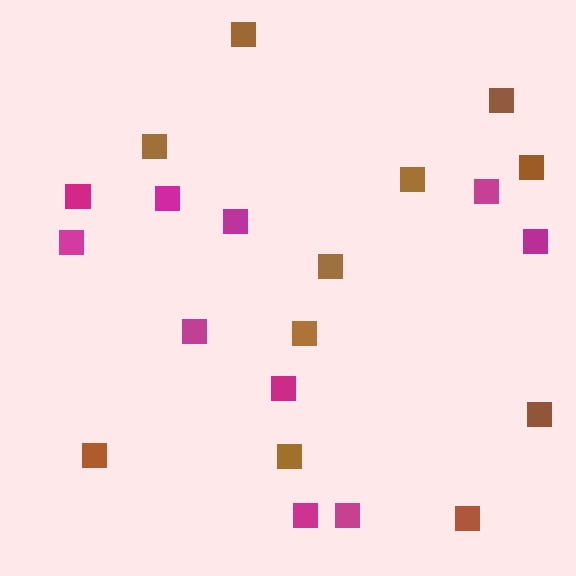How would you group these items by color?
There are 2 groups: one group of brown squares (11) and one group of magenta squares (10).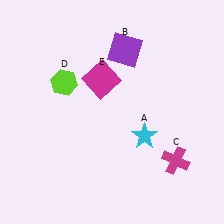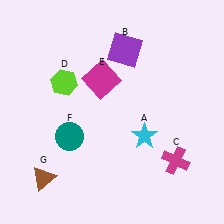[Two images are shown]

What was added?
A teal circle (F), a brown triangle (G) were added in Image 2.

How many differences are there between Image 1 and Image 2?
There are 2 differences between the two images.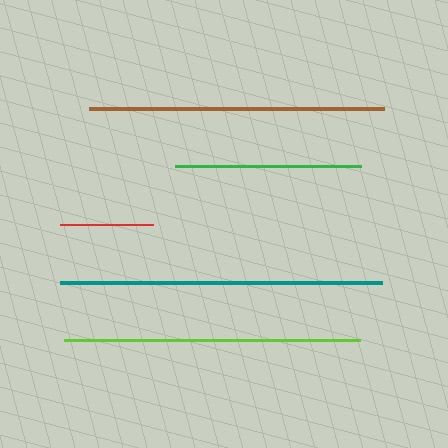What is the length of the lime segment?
The lime segment is approximately 296 pixels long.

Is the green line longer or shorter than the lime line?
The lime line is longer than the green line.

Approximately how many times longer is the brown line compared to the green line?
The brown line is approximately 1.6 times the length of the green line.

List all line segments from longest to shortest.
From longest to shortest: teal, lime, brown, green, red.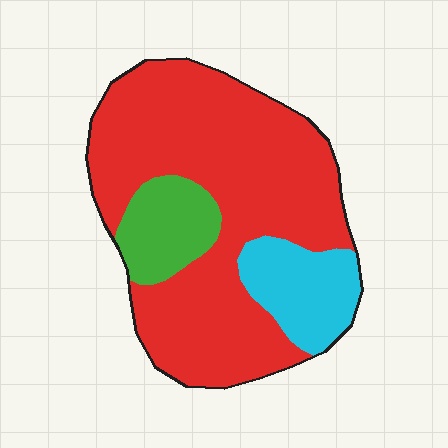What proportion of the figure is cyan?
Cyan takes up less than a sixth of the figure.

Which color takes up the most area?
Red, at roughly 75%.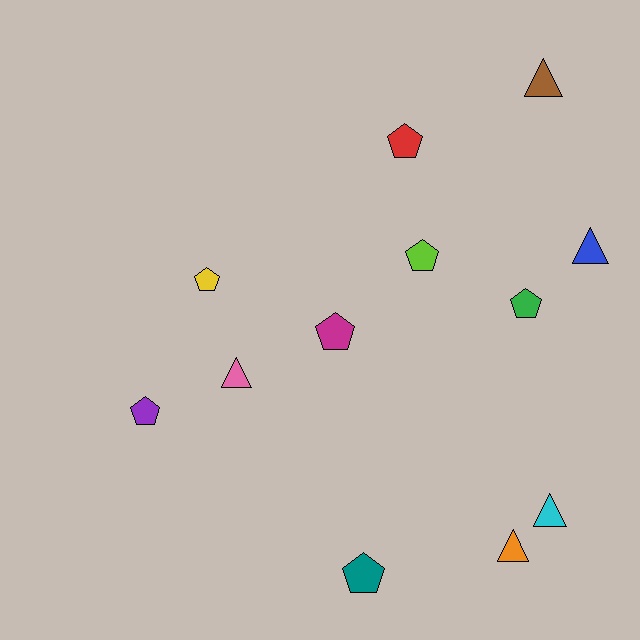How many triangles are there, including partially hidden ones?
There are 5 triangles.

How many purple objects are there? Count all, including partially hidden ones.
There is 1 purple object.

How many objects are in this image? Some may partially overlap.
There are 12 objects.